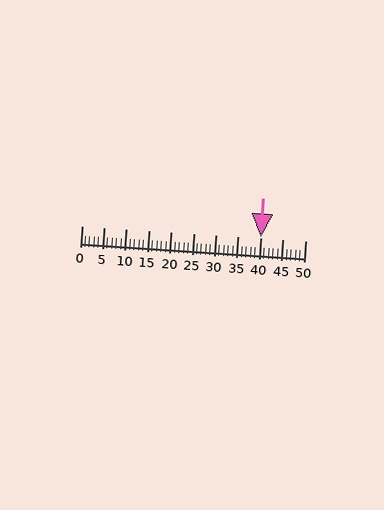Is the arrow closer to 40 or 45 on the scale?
The arrow is closer to 40.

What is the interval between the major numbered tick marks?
The major tick marks are spaced 5 units apart.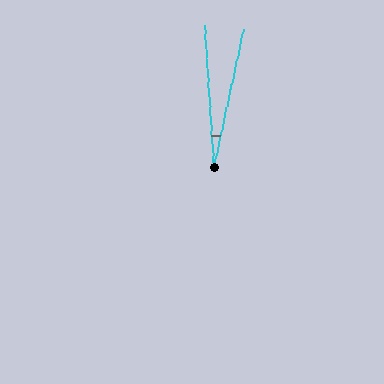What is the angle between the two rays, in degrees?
Approximately 16 degrees.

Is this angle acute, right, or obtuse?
It is acute.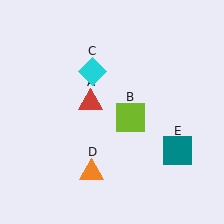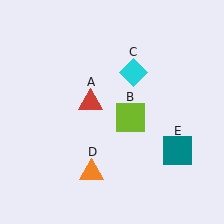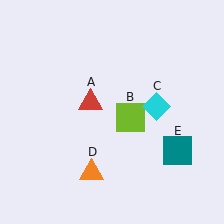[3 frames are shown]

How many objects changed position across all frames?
1 object changed position: cyan diamond (object C).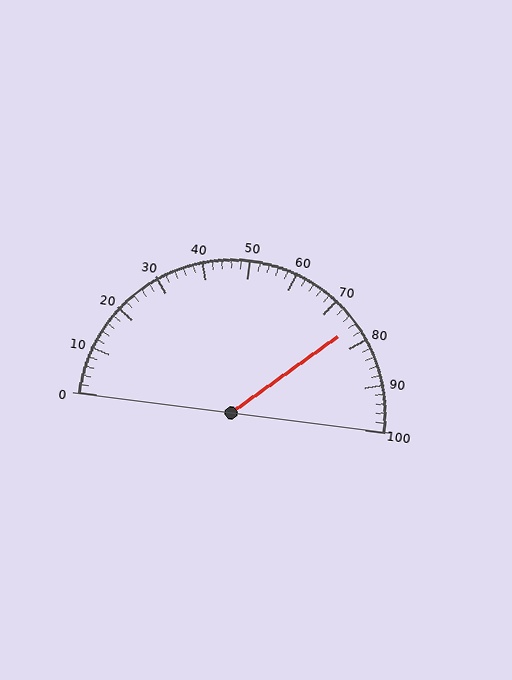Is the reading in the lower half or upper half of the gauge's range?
The reading is in the upper half of the range (0 to 100).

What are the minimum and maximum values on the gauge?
The gauge ranges from 0 to 100.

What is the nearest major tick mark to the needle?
The nearest major tick mark is 80.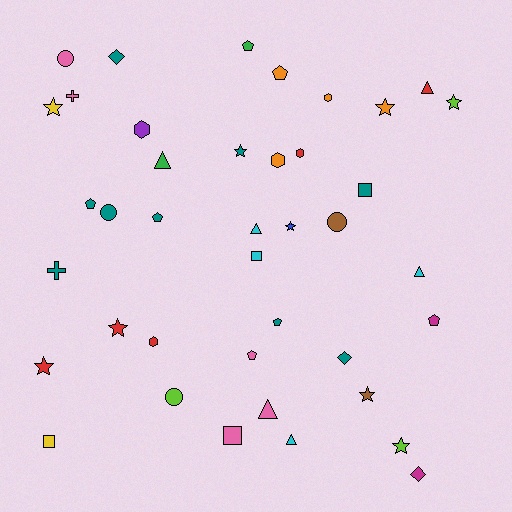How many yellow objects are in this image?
There are 2 yellow objects.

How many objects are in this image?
There are 40 objects.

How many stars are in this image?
There are 9 stars.